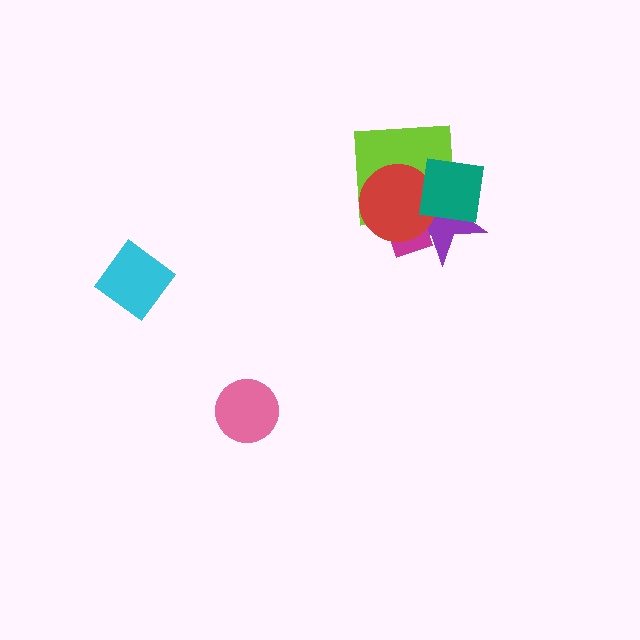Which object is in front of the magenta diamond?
The red circle is in front of the magenta diamond.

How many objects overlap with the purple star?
4 objects overlap with the purple star.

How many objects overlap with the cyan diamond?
0 objects overlap with the cyan diamond.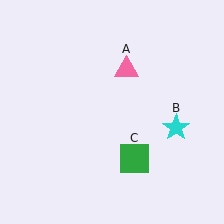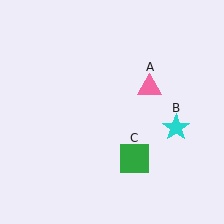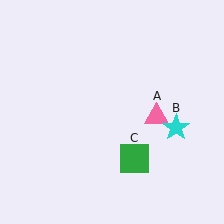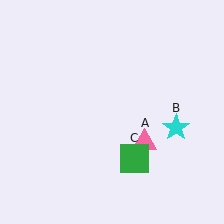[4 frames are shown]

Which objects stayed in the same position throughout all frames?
Cyan star (object B) and green square (object C) remained stationary.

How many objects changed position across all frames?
1 object changed position: pink triangle (object A).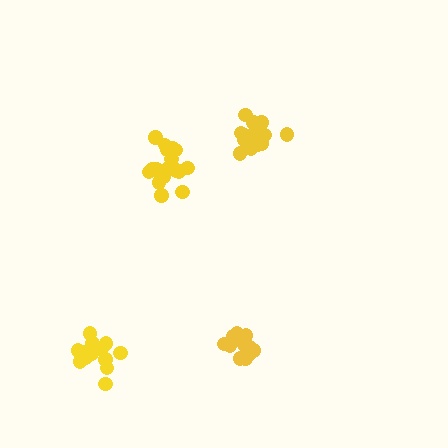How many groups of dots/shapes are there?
There are 4 groups.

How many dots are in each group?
Group 1: 20 dots, Group 2: 19 dots, Group 3: 14 dots, Group 4: 14 dots (67 total).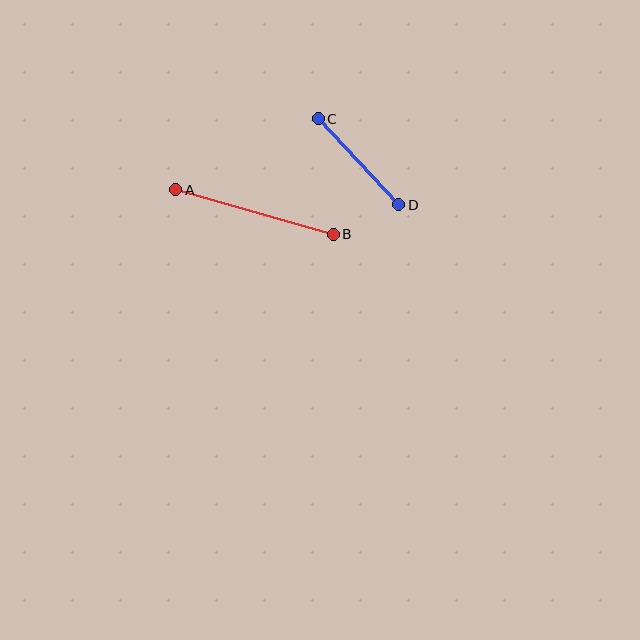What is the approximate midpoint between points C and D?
The midpoint is at approximately (359, 162) pixels.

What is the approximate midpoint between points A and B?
The midpoint is at approximately (254, 212) pixels.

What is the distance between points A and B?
The distance is approximately 164 pixels.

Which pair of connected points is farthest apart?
Points A and B are farthest apart.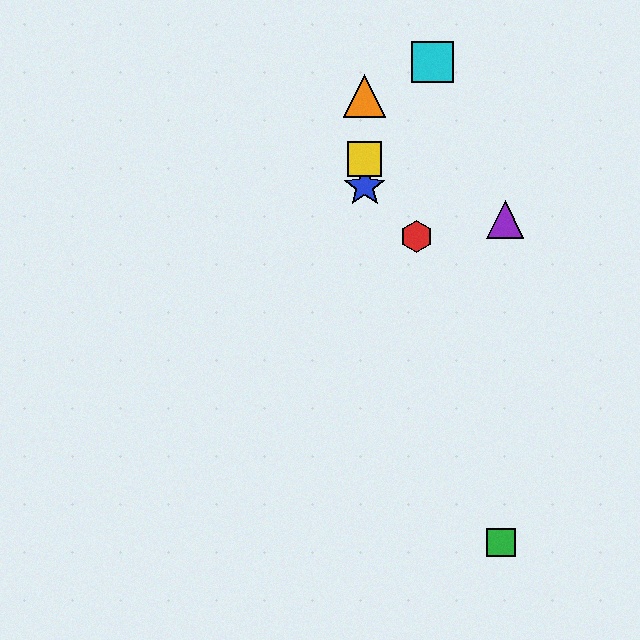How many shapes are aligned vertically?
3 shapes (the blue star, the yellow square, the orange triangle) are aligned vertically.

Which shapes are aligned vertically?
The blue star, the yellow square, the orange triangle are aligned vertically.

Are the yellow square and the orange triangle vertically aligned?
Yes, both are at x≈365.